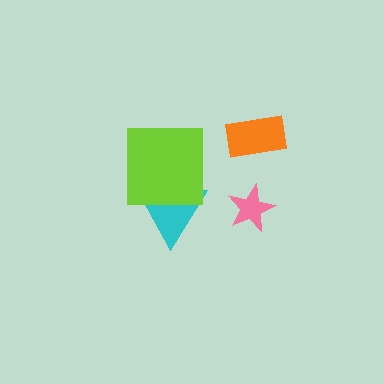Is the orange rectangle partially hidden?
No, no other shape covers it.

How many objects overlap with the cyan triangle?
1 object overlaps with the cyan triangle.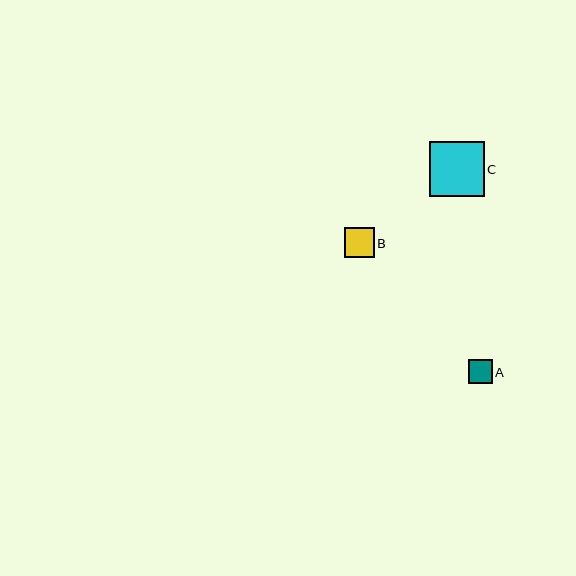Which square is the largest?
Square C is the largest with a size of approximately 55 pixels.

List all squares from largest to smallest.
From largest to smallest: C, B, A.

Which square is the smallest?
Square A is the smallest with a size of approximately 24 pixels.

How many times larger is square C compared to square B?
Square C is approximately 1.8 times the size of square B.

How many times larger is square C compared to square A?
Square C is approximately 2.3 times the size of square A.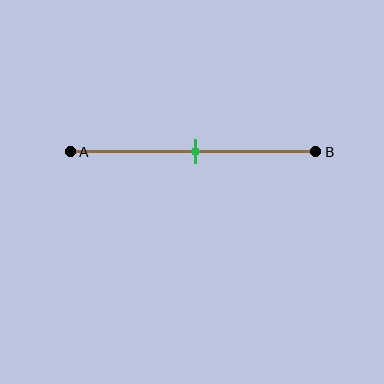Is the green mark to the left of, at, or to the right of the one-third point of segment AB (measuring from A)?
The green mark is to the right of the one-third point of segment AB.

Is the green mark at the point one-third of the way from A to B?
No, the mark is at about 50% from A, not at the 33% one-third point.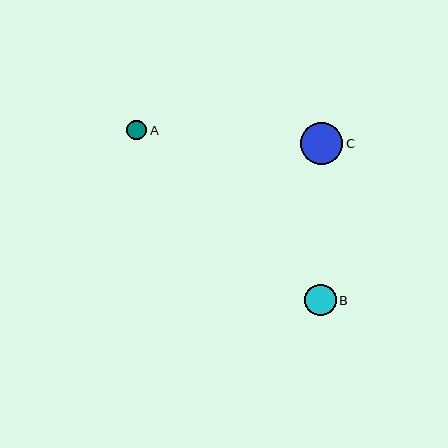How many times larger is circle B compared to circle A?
Circle B is approximately 1.6 times the size of circle A.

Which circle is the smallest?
Circle A is the smallest with a size of approximately 20 pixels.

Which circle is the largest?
Circle C is the largest with a size of approximately 42 pixels.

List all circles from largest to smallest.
From largest to smallest: C, B, A.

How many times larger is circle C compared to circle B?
Circle C is approximately 1.3 times the size of circle B.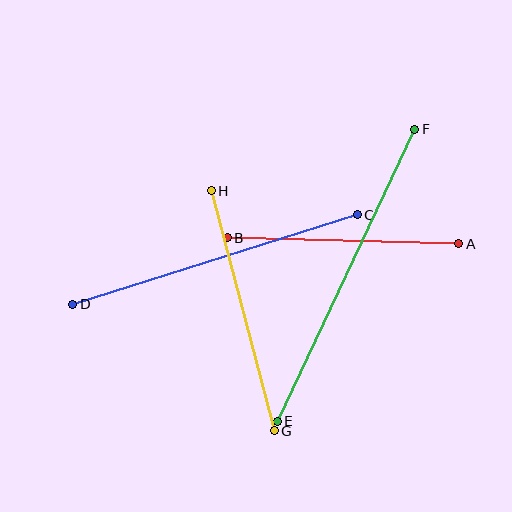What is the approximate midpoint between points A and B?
The midpoint is at approximately (343, 241) pixels.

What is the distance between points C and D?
The distance is approximately 298 pixels.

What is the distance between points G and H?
The distance is approximately 248 pixels.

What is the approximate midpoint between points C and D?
The midpoint is at approximately (215, 260) pixels.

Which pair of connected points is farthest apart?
Points E and F are farthest apart.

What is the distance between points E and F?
The distance is approximately 323 pixels.